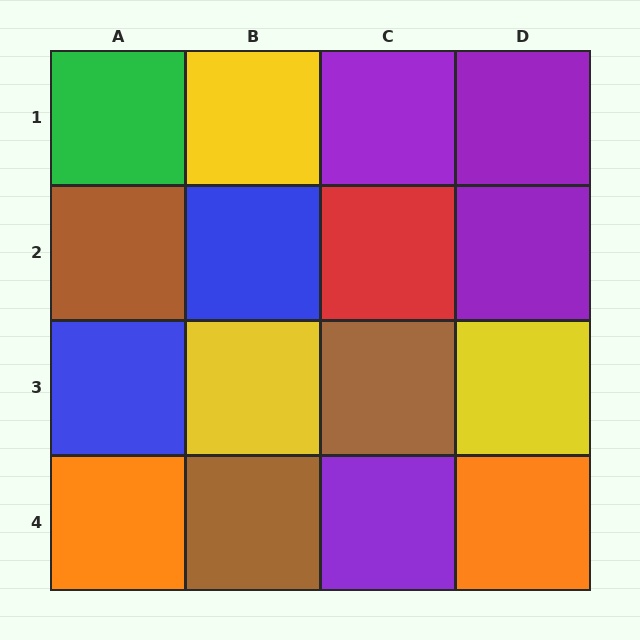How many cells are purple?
4 cells are purple.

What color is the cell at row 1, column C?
Purple.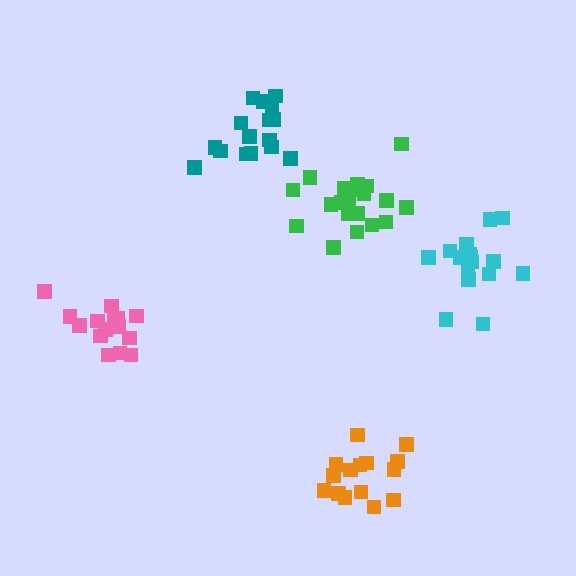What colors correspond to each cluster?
The clusters are colored: teal, orange, pink, cyan, green.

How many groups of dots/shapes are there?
There are 5 groups.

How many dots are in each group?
Group 1: 17 dots, Group 2: 15 dots, Group 3: 15 dots, Group 4: 16 dots, Group 5: 21 dots (84 total).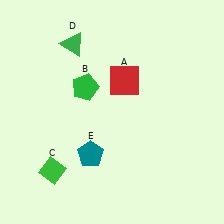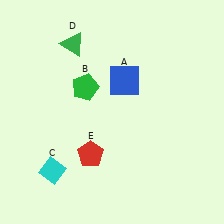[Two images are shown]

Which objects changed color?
A changed from red to blue. C changed from green to cyan. E changed from teal to red.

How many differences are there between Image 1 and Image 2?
There are 3 differences between the two images.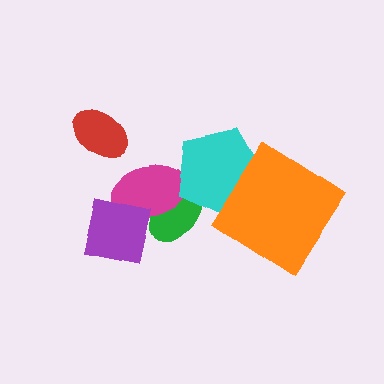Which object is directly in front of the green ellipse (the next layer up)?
The magenta ellipse is directly in front of the green ellipse.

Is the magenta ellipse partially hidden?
Yes, it is partially covered by another shape.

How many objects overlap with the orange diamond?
1 object overlaps with the orange diamond.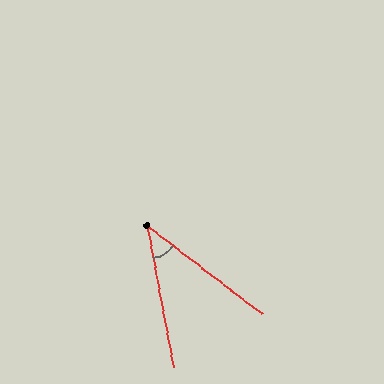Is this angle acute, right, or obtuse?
It is acute.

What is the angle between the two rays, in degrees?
Approximately 42 degrees.